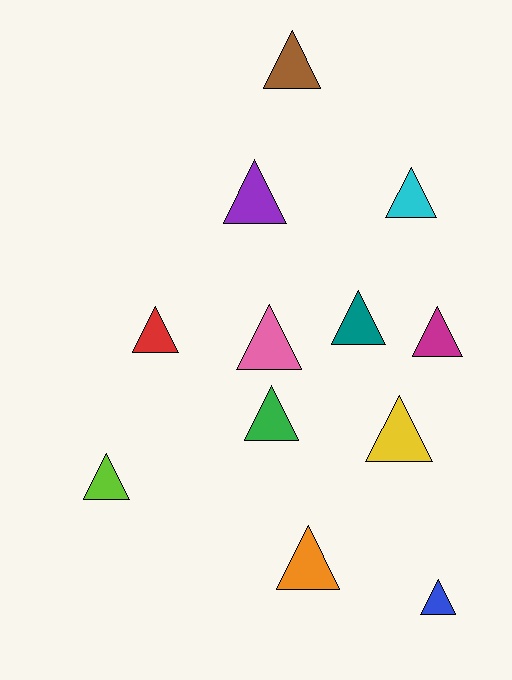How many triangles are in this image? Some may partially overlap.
There are 12 triangles.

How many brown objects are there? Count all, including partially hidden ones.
There is 1 brown object.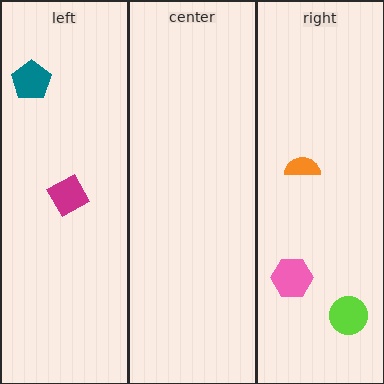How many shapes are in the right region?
3.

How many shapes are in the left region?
2.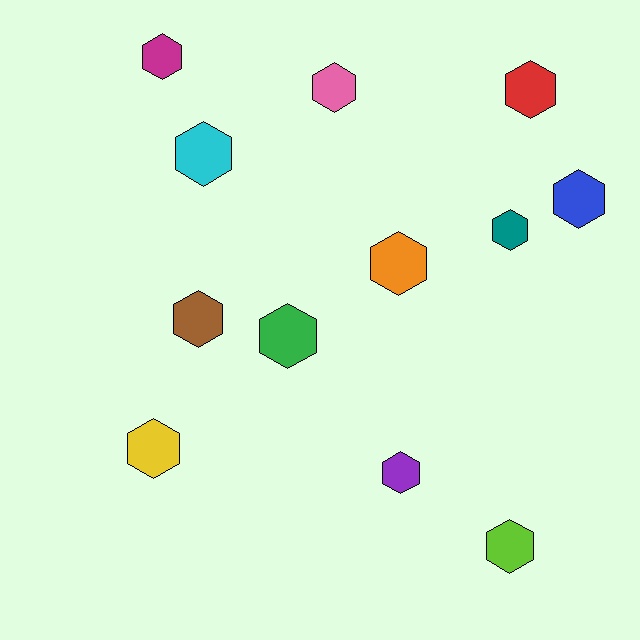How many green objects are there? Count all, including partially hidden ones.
There is 1 green object.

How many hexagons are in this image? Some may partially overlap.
There are 12 hexagons.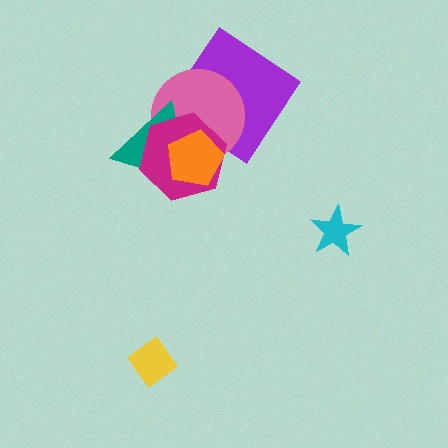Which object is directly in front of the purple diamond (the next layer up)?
The pink circle is directly in front of the purple diamond.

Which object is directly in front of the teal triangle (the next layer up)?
The magenta hexagon is directly in front of the teal triangle.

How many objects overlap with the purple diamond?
2 objects overlap with the purple diamond.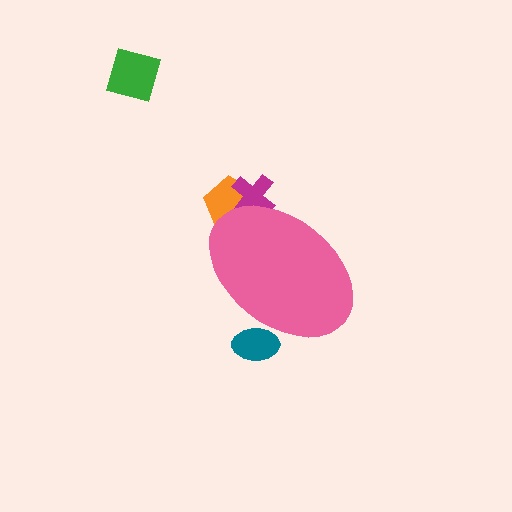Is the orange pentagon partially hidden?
Yes, the orange pentagon is partially hidden behind the pink ellipse.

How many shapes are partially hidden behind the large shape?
3 shapes are partially hidden.